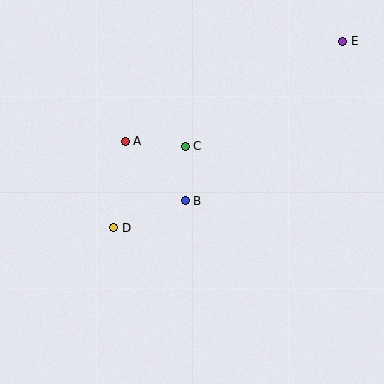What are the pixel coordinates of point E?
Point E is at (343, 41).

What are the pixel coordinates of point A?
Point A is at (125, 141).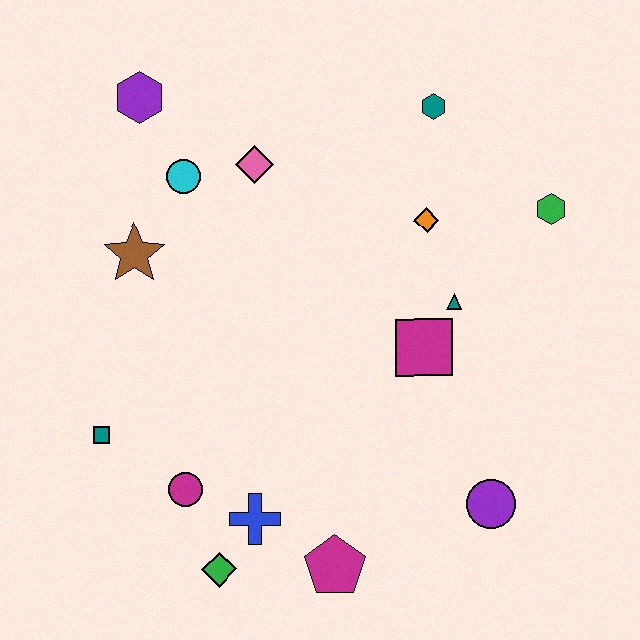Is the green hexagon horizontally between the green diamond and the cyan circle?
No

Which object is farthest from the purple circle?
The purple hexagon is farthest from the purple circle.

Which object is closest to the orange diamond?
The teal triangle is closest to the orange diamond.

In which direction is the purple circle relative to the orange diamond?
The purple circle is below the orange diamond.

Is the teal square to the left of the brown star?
Yes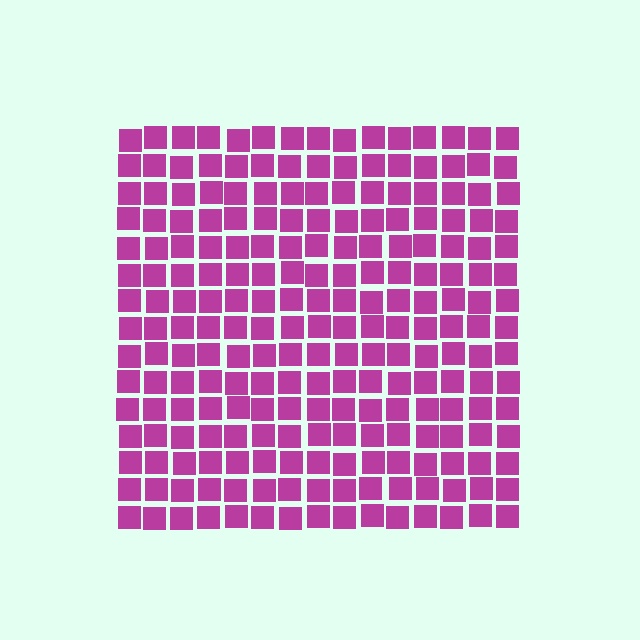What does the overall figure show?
The overall figure shows a square.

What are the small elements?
The small elements are squares.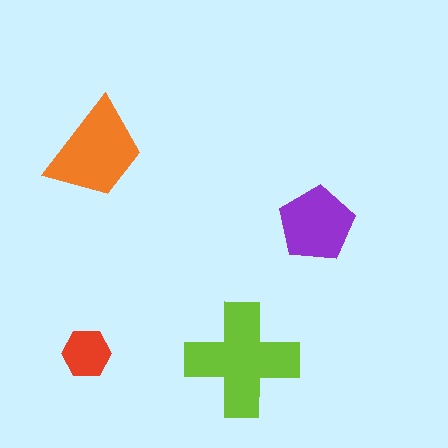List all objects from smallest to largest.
The red hexagon, the purple pentagon, the orange trapezoid, the lime cross.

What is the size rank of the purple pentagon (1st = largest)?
3rd.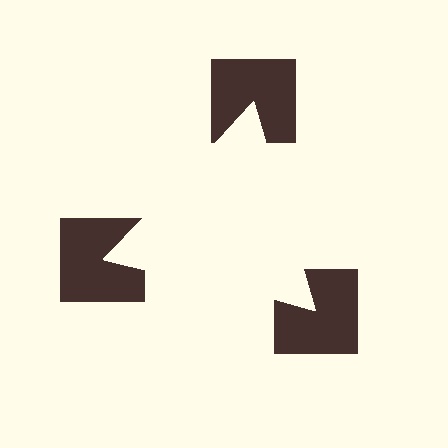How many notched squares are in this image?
There are 3 — one at each vertex of the illusory triangle.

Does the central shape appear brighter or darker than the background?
It typically appears slightly brighter than the background, even though no actual brightness change is drawn.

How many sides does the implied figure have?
3 sides.